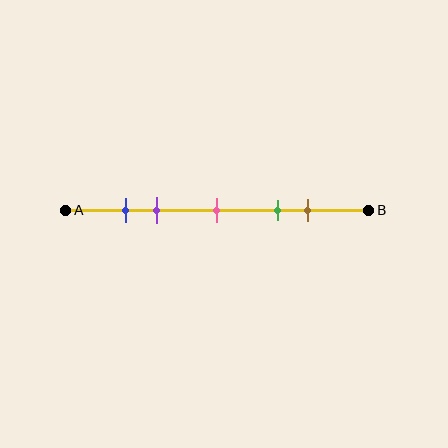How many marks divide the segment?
There are 5 marks dividing the segment.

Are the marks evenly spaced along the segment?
No, the marks are not evenly spaced.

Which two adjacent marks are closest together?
The blue and purple marks are the closest adjacent pair.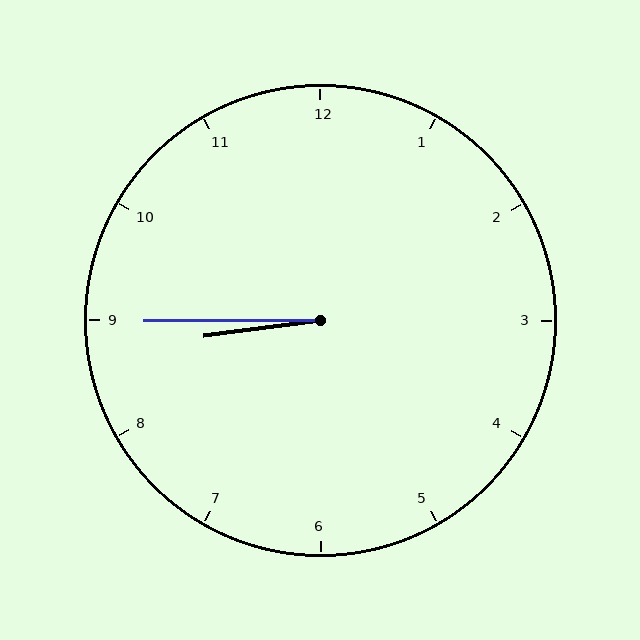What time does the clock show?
8:45.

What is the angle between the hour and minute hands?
Approximately 8 degrees.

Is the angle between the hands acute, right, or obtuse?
It is acute.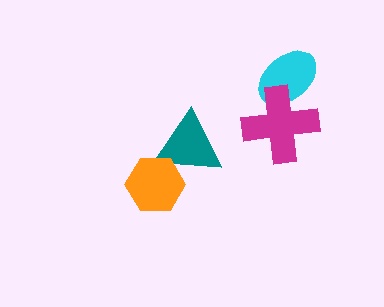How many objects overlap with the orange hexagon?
1 object overlaps with the orange hexagon.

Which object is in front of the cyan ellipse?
The magenta cross is in front of the cyan ellipse.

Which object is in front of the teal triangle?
The orange hexagon is in front of the teal triangle.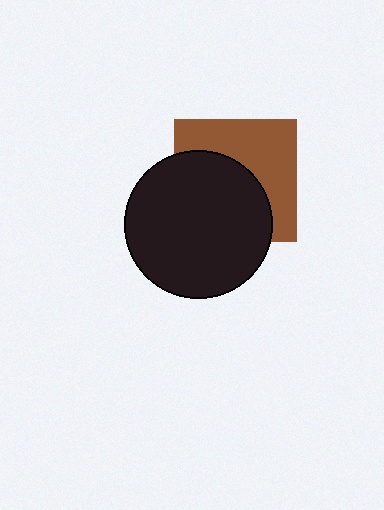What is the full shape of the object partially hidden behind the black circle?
The partially hidden object is a brown square.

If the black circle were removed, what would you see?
You would see the complete brown square.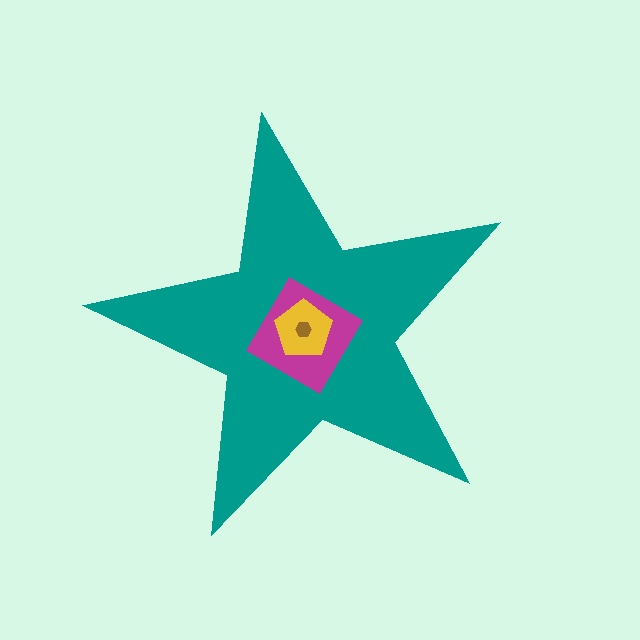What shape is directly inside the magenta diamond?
The yellow pentagon.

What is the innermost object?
The brown hexagon.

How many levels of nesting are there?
4.